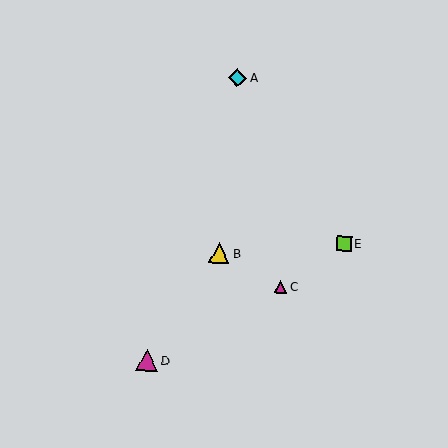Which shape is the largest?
The magenta triangle (labeled D) is the largest.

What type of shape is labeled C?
Shape C is a magenta triangle.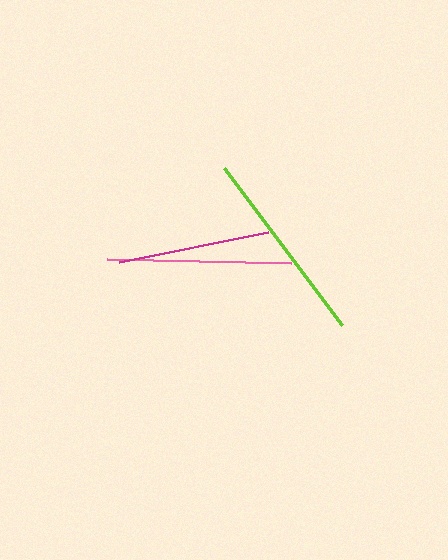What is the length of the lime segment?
The lime segment is approximately 196 pixels long.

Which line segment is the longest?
The lime line is the longest at approximately 196 pixels.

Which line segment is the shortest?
The magenta line is the shortest at approximately 152 pixels.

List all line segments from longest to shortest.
From longest to shortest: lime, pink, magenta.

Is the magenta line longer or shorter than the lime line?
The lime line is longer than the magenta line.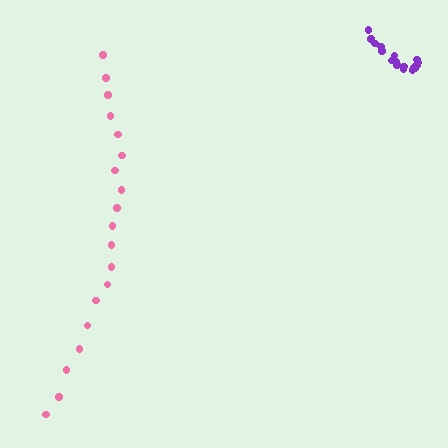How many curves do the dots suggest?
There are 2 distinct paths.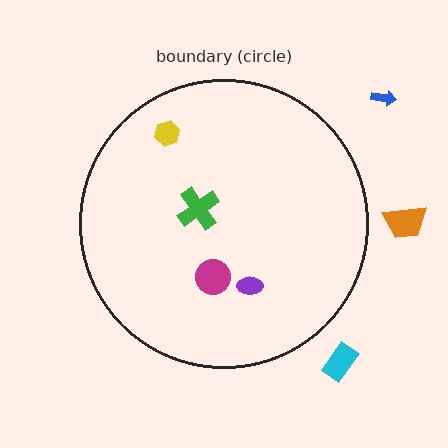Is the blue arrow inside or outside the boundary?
Outside.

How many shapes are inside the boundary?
4 inside, 3 outside.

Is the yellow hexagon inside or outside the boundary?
Inside.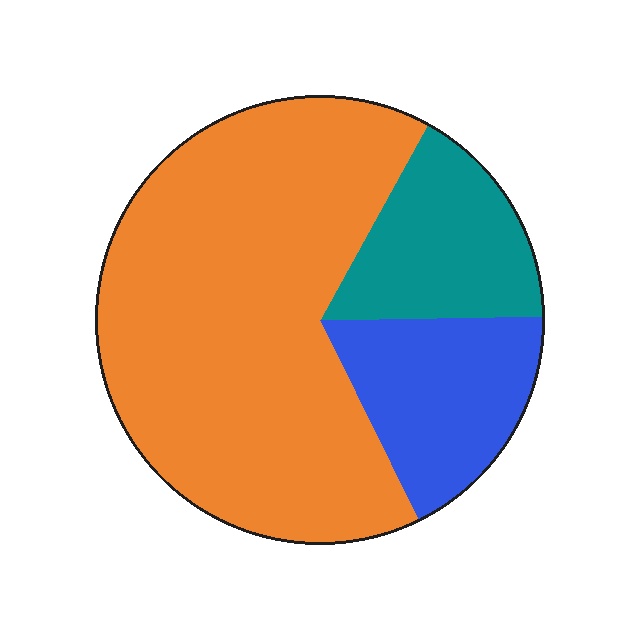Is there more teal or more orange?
Orange.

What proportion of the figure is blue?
Blue takes up about one sixth (1/6) of the figure.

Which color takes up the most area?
Orange, at roughly 65%.